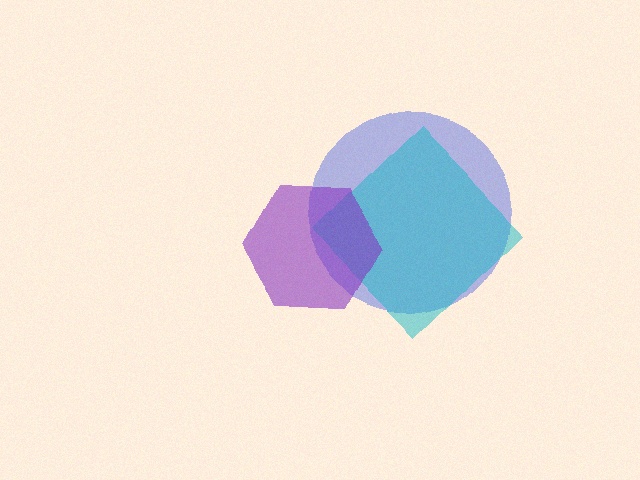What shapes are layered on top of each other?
The layered shapes are: a blue circle, a cyan diamond, a purple hexagon.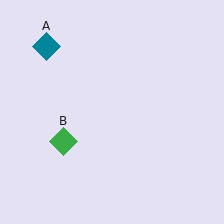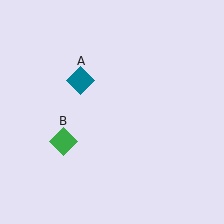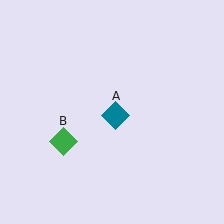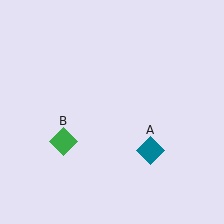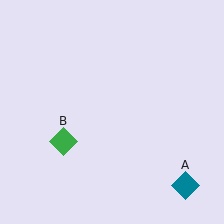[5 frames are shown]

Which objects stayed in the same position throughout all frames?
Green diamond (object B) remained stationary.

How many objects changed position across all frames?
1 object changed position: teal diamond (object A).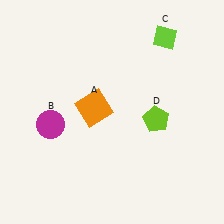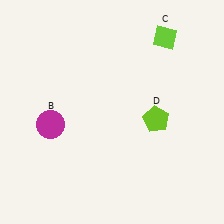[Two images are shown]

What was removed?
The orange square (A) was removed in Image 2.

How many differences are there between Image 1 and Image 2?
There is 1 difference between the two images.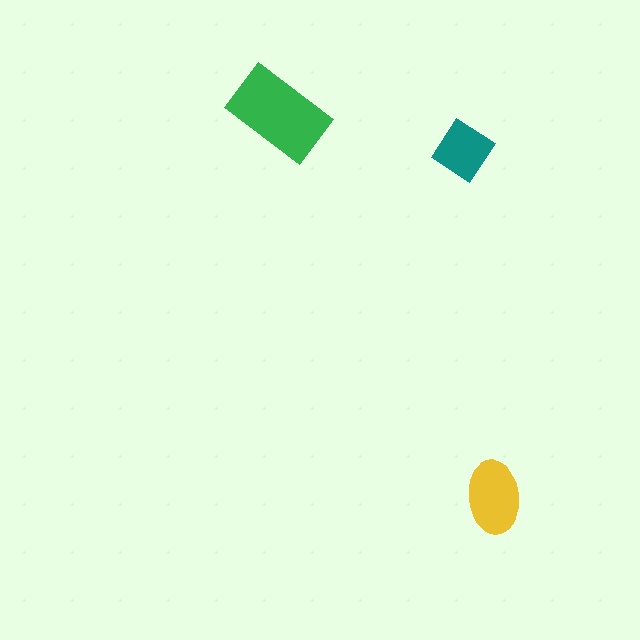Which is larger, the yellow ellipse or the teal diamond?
The yellow ellipse.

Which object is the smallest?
The teal diamond.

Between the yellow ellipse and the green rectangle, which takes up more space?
The green rectangle.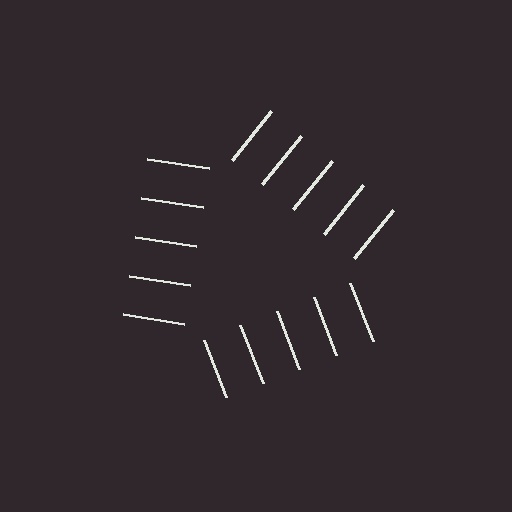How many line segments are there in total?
15 — 5 along each of the 3 edges.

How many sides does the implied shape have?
3 sides — the line-ends trace a triangle.